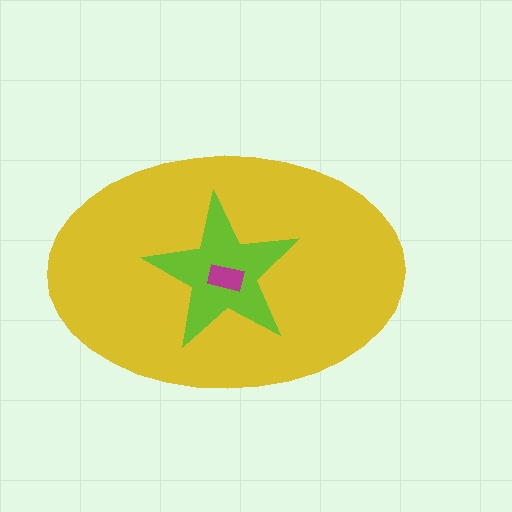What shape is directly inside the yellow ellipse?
The lime star.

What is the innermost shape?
The magenta rectangle.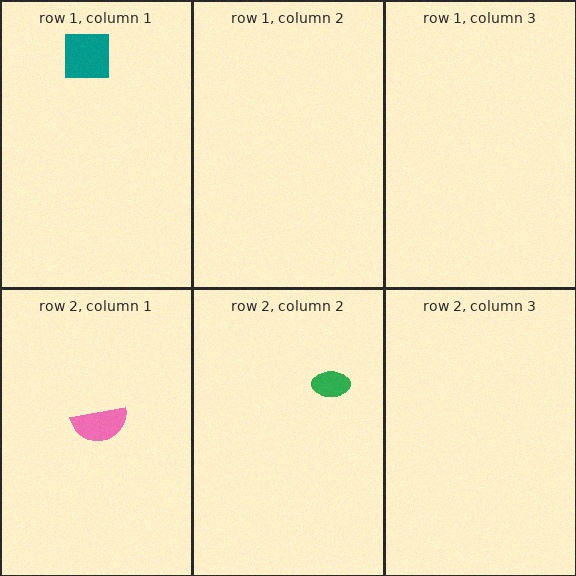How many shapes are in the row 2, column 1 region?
1.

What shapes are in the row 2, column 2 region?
The green ellipse.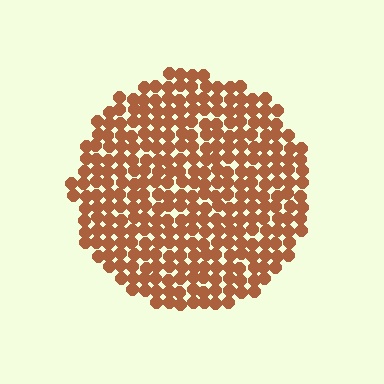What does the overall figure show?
The overall figure shows a circle.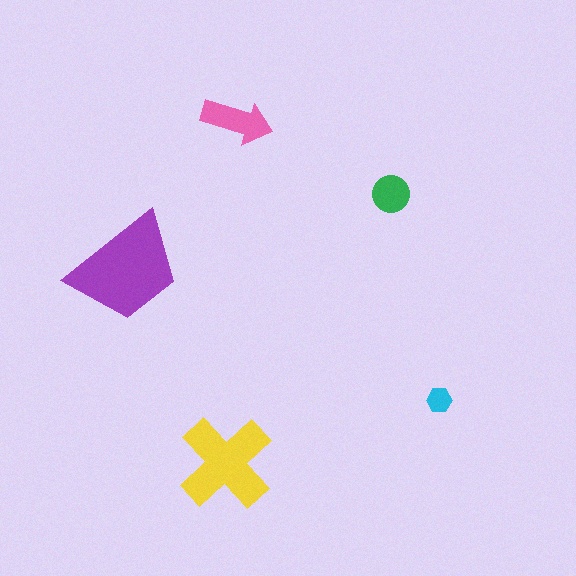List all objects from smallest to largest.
The cyan hexagon, the green circle, the pink arrow, the yellow cross, the purple trapezoid.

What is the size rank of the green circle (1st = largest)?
4th.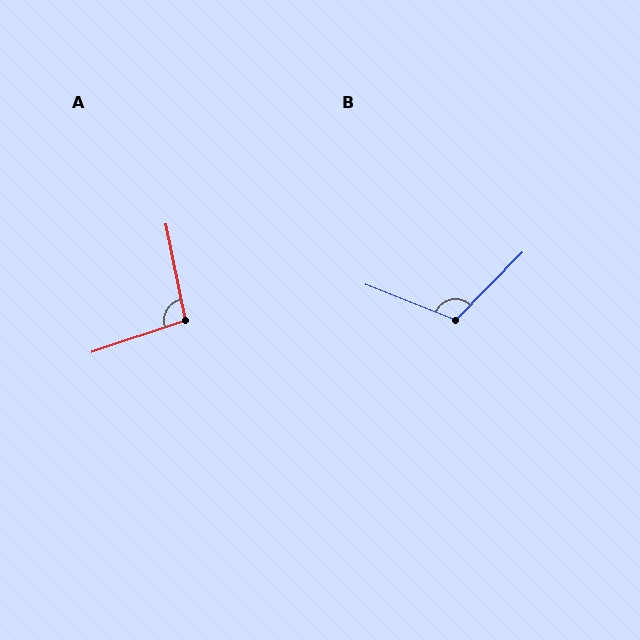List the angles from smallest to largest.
A (97°), B (113°).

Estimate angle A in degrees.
Approximately 97 degrees.